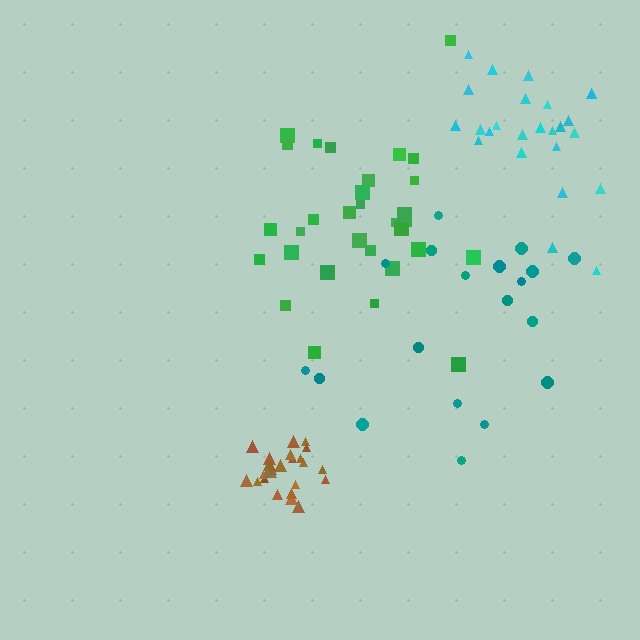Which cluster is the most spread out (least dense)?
Teal.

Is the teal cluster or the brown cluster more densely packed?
Brown.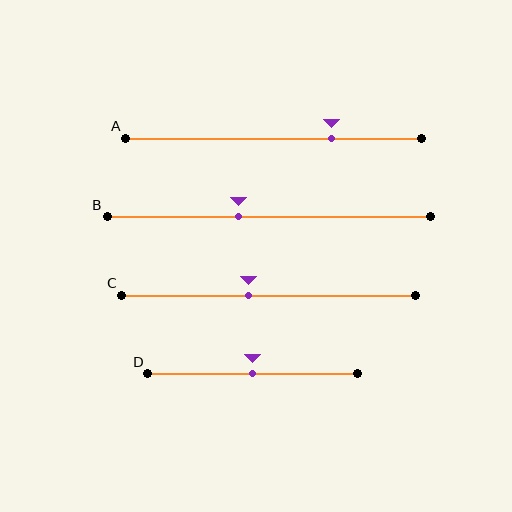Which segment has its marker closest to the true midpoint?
Segment D has its marker closest to the true midpoint.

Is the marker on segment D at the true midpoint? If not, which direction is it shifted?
Yes, the marker on segment D is at the true midpoint.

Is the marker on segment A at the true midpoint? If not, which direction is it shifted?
No, the marker on segment A is shifted to the right by about 20% of the segment length.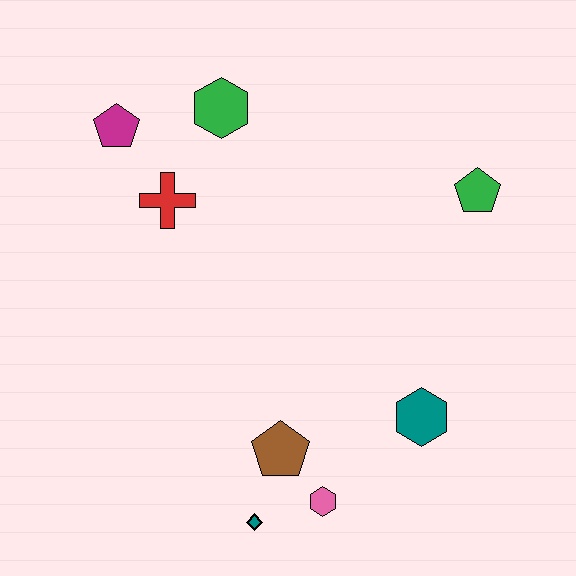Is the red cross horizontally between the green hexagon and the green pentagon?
No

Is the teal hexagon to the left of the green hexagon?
No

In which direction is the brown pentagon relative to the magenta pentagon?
The brown pentagon is below the magenta pentagon.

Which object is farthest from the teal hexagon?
The magenta pentagon is farthest from the teal hexagon.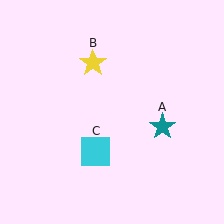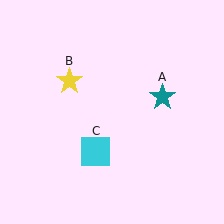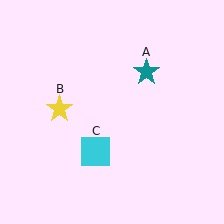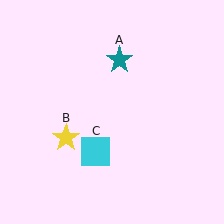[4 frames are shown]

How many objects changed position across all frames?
2 objects changed position: teal star (object A), yellow star (object B).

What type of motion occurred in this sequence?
The teal star (object A), yellow star (object B) rotated counterclockwise around the center of the scene.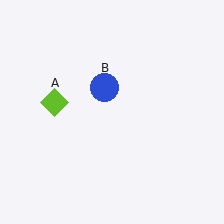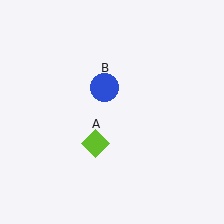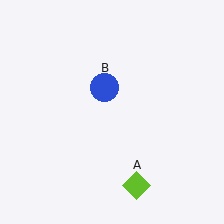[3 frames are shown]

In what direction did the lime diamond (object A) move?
The lime diamond (object A) moved down and to the right.